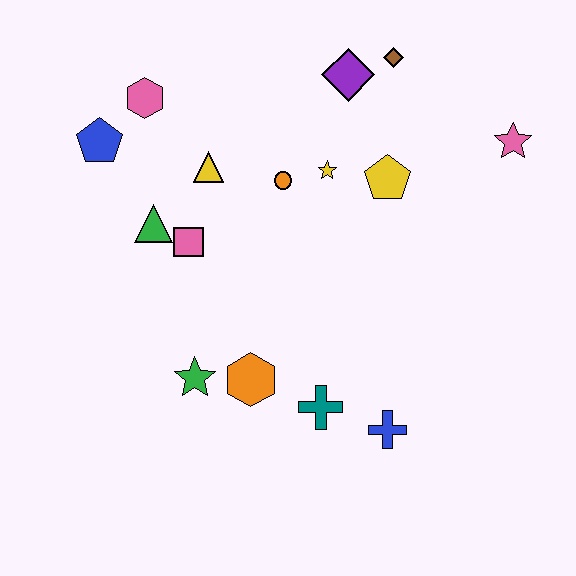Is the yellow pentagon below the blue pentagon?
Yes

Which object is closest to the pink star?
The yellow pentagon is closest to the pink star.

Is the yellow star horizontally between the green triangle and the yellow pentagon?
Yes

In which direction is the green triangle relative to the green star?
The green triangle is above the green star.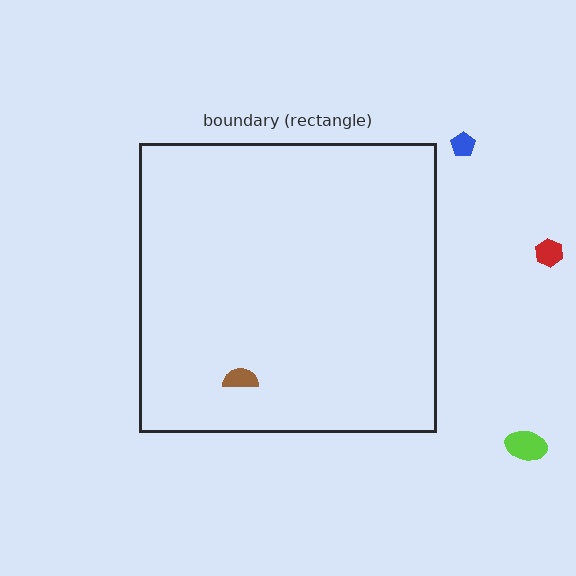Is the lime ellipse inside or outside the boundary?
Outside.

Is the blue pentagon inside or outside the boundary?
Outside.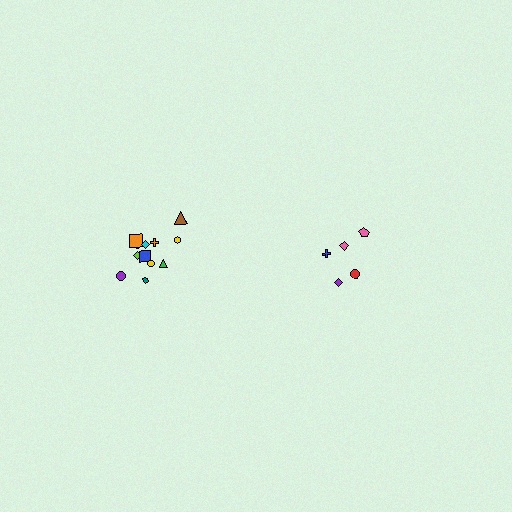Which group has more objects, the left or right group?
The left group.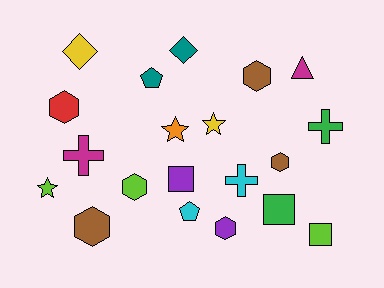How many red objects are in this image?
There is 1 red object.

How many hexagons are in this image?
There are 6 hexagons.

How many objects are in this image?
There are 20 objects.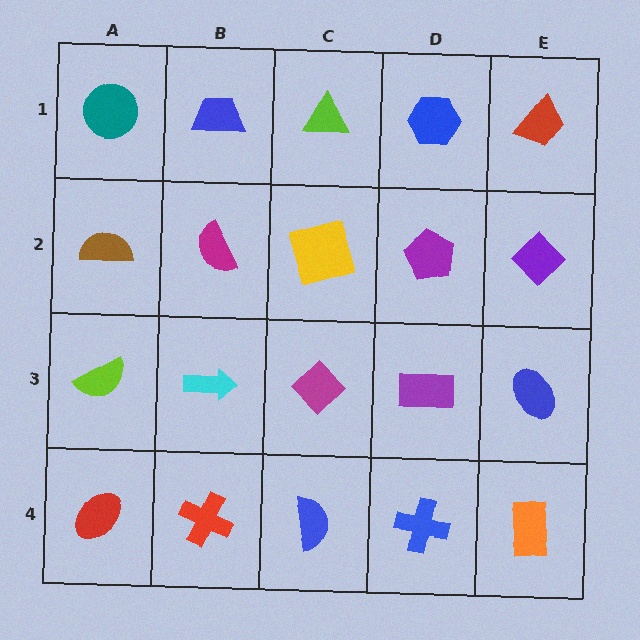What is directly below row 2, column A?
A lime semicircle.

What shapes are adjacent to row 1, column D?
A purple pentagon (row 2, column D), a lime triangle (row 1, column C), a red trapezoid (row 1, column E).